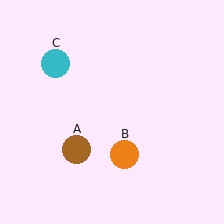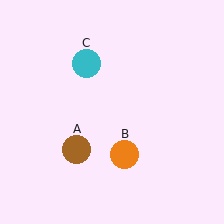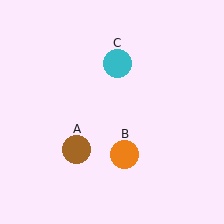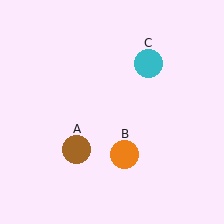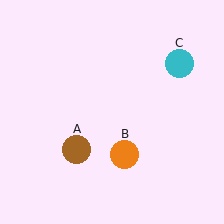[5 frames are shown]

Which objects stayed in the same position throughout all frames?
Brown circle (object A) and orange circle (object B) remained stationary.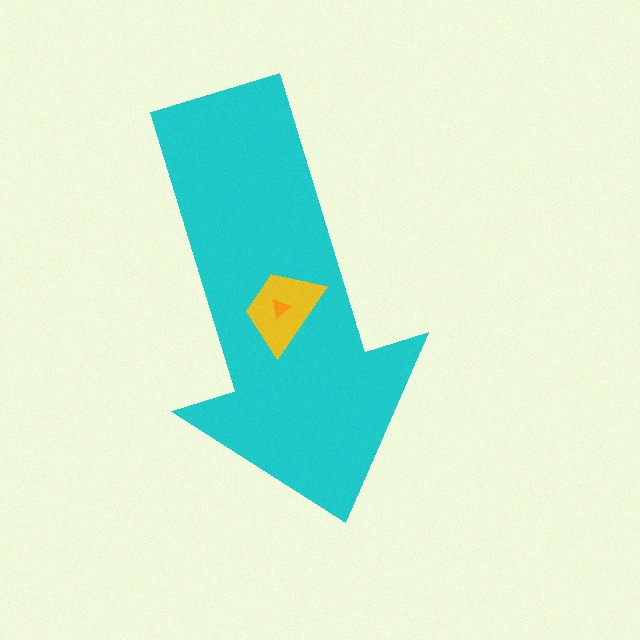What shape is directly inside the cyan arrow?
The yellow trapezoid.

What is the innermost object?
The orange triangle.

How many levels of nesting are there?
3.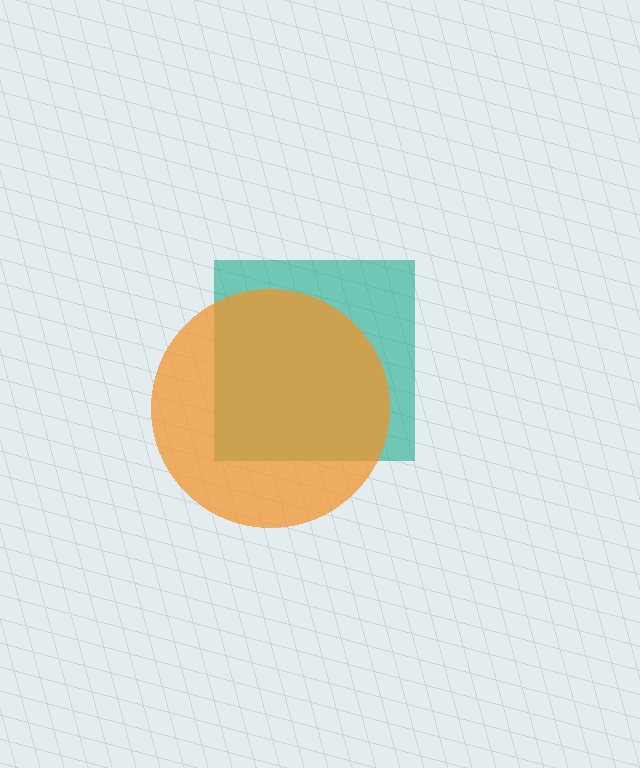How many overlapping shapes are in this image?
There are 2 overlapping shapes in the image.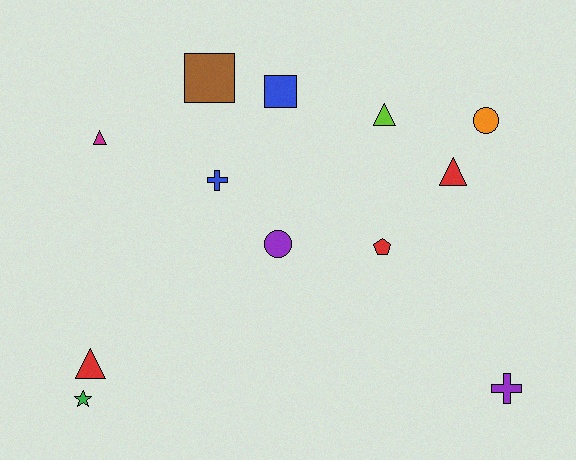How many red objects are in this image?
There are 3 red objects.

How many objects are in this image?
There are 12 objects.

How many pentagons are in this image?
There is 1 pentagon.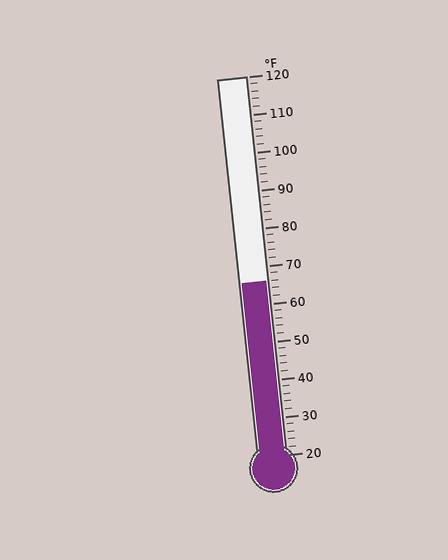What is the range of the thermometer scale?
The thermometer scale ranges from 20°F to 120°F.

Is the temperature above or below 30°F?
The temperature is above 30°F.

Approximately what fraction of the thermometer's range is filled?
The thermometer is filled to approximately 45% of its range.